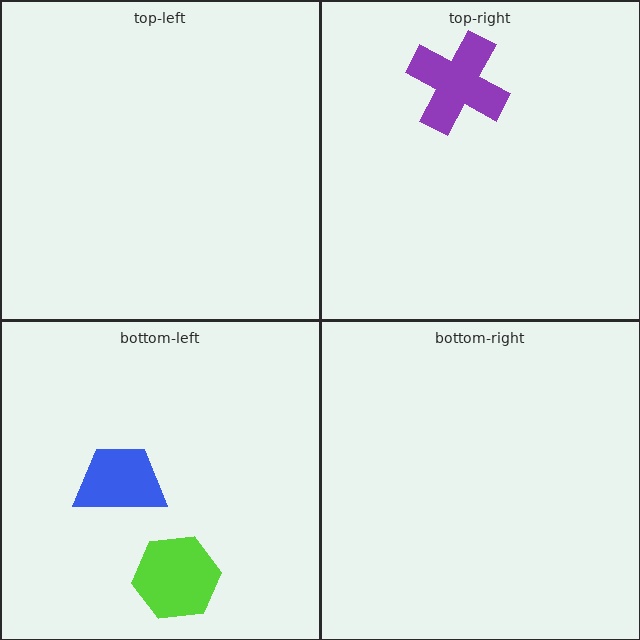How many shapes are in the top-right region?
1.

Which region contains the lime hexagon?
The bottom-left region.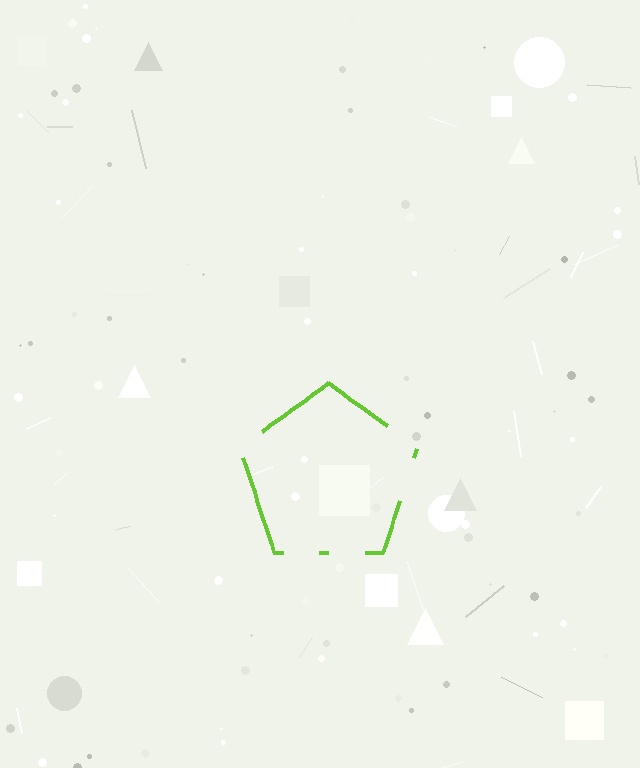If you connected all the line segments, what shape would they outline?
They would outline a pentagon.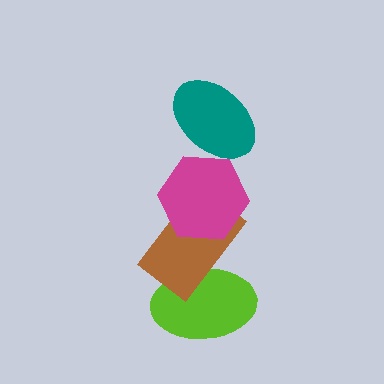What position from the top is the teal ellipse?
The teal ellipse is 1st from the top.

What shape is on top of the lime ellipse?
The brown rectangle is on top of the lime ellipse.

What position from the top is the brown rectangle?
The brown rectangle is 3rd from the top.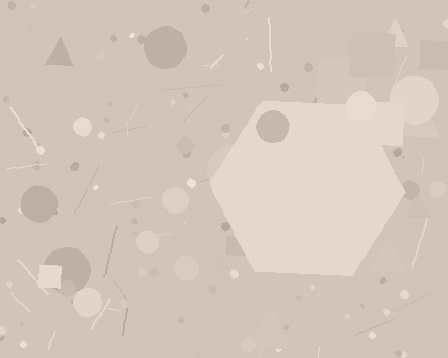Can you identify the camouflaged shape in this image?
The camouflaged shape is a hexagon.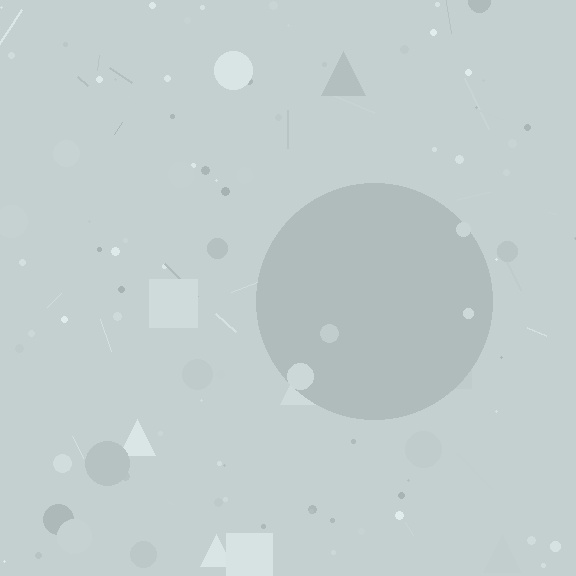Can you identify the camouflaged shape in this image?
The camouflaged shape is a circle.